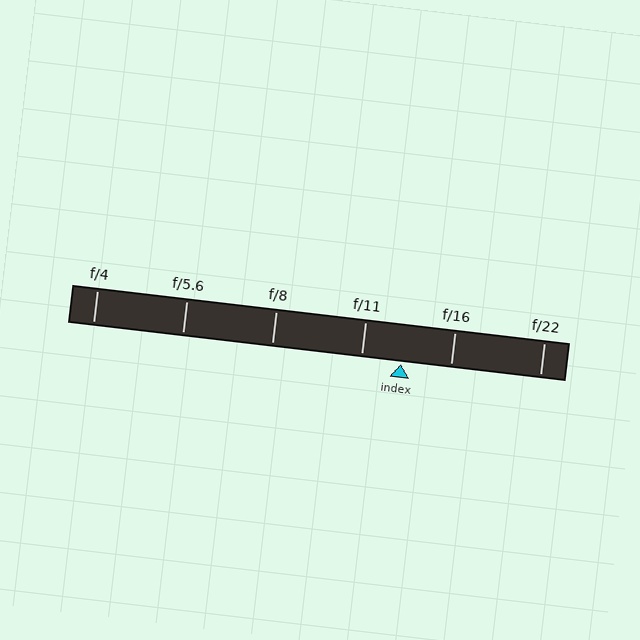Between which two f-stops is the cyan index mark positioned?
The index mark is between f/11 and f/16.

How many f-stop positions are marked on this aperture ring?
There are 6 f-stop positions marked.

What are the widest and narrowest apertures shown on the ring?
The widest aperture shown is f/4 and the narrowest is f/22.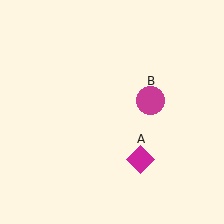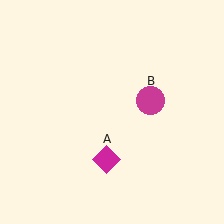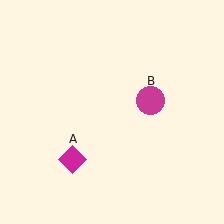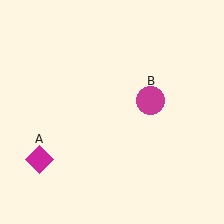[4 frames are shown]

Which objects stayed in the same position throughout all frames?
Magenta circle (object B) remained stationary.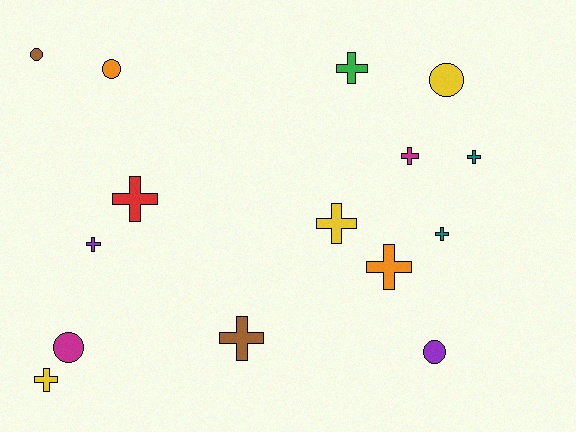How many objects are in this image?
There are 15 objects.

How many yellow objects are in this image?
There are 3 yellow objects.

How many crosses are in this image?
There are 10 crosses.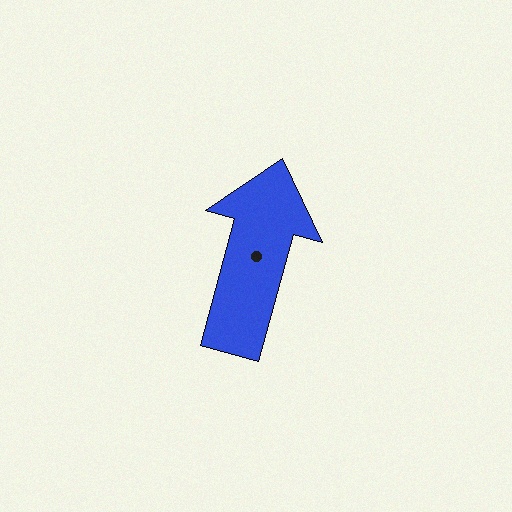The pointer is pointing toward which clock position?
Roughly 1 o'clock.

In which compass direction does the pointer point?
North.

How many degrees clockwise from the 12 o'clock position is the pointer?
Approximately 15 degrees.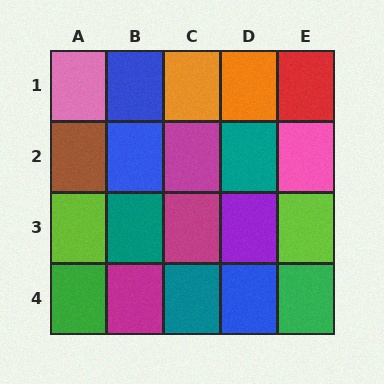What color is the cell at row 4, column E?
Green.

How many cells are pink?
2 cells are pink.